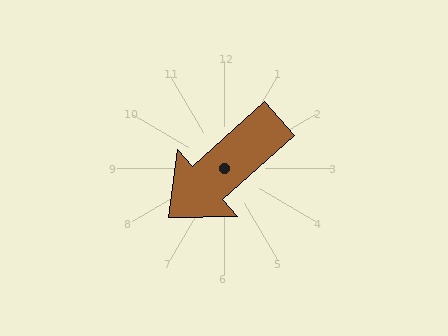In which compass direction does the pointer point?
Southwest.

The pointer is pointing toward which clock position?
Roughly 8 o'clock.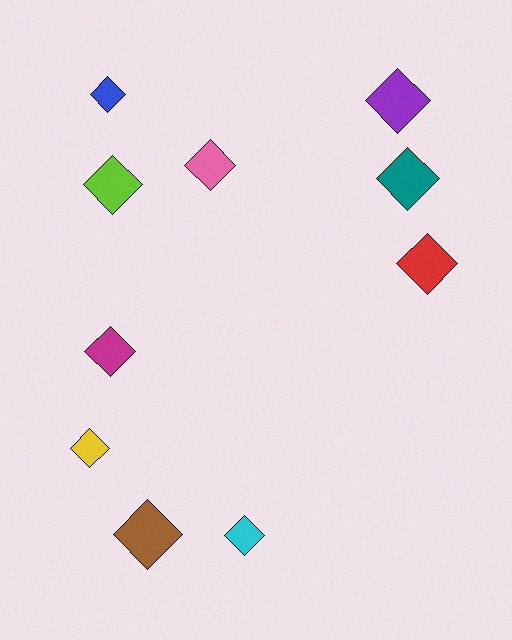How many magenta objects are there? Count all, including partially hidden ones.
There is 1 magenta object.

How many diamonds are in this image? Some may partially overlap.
There are 10 diamonds.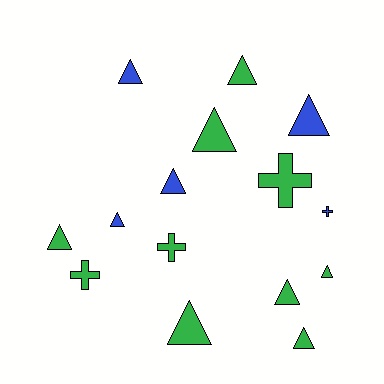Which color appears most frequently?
Green, with 10 objects.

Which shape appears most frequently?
Triangle, with 11 objects.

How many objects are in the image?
There are 15 objects.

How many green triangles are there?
There are 7 green triangles.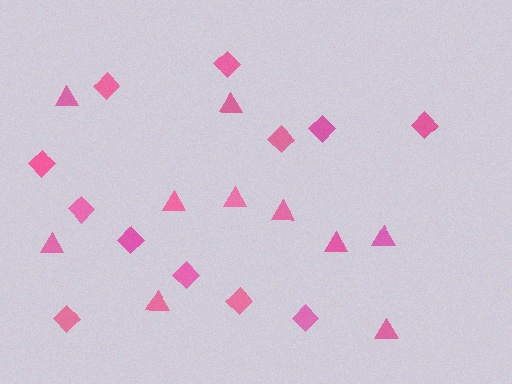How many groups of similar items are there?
There are 2 groups: one group of triangles (10) and one group of diamonds (12).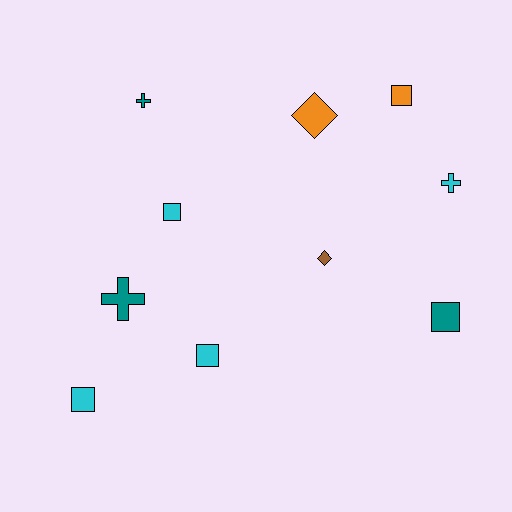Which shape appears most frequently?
Square, with 5 objects.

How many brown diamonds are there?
There is 1 brown diamond.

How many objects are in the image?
There are 10 objects.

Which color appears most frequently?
Cyan, with 4 objects.